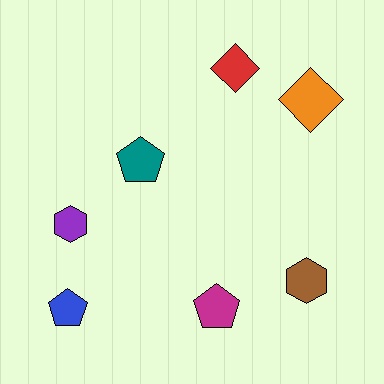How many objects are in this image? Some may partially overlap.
There are 7 objects.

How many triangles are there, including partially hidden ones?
There are no triangles.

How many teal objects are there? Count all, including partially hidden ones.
There is 1 teal object.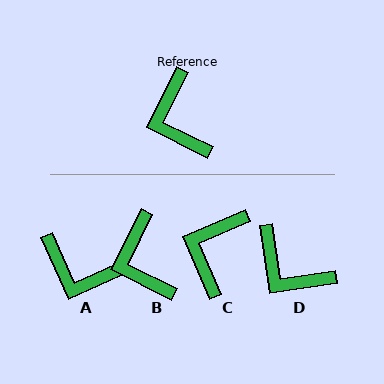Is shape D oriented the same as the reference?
No, it is off by about 35 degrees.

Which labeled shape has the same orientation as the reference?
B.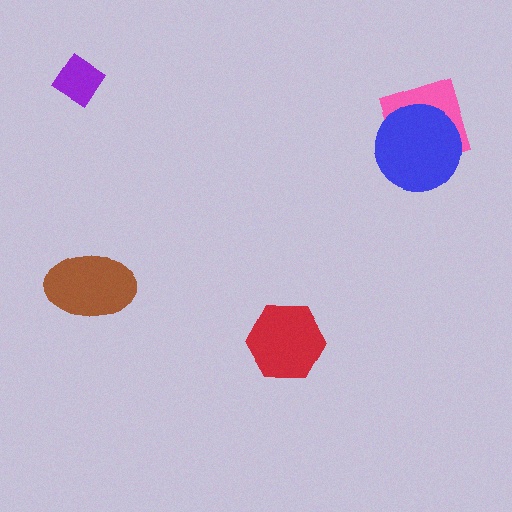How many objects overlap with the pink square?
1 object overlaps with the pink square.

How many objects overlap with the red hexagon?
0 objects overlap with the red hexagon.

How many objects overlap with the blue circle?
1 object overlaps with the blue circle.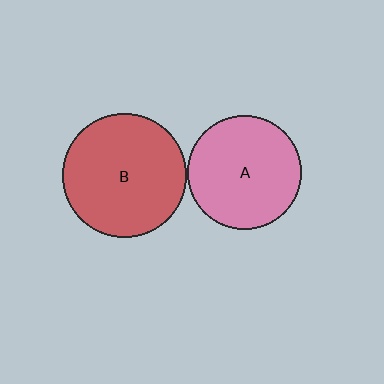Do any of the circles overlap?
No, none of the circles overlap.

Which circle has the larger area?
Circle B (red).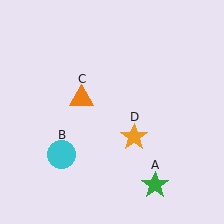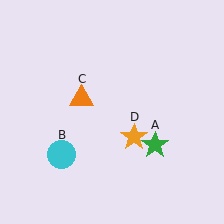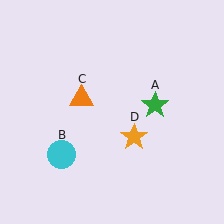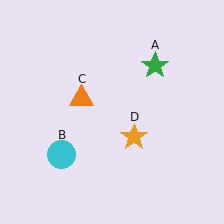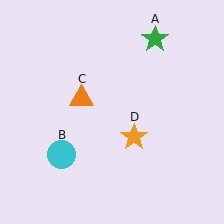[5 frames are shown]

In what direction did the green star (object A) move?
The green star (object A) moved up.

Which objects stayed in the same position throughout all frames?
Cyan circle (object B) and orange triangle (object C) and orange star (object D) remained stationary.